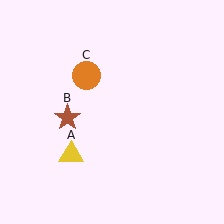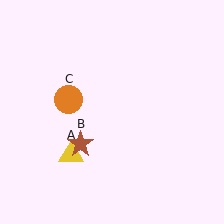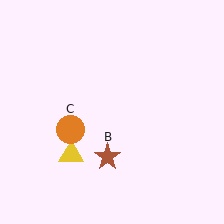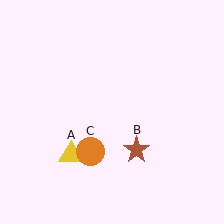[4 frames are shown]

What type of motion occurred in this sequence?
The brown star (object B), orange circle (object C) rotated counterclockwise around the center of the scene.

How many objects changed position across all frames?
2 objects changed position: brown star (object B), orange circle (object C).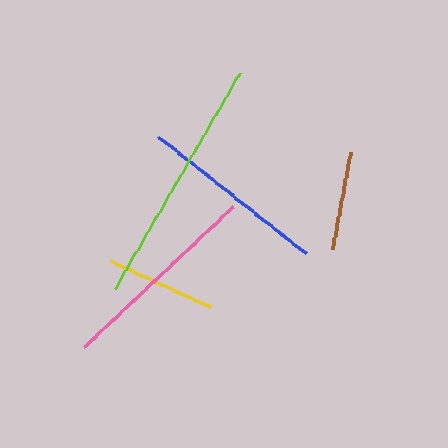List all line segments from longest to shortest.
From longest to shortest: lime, pink, blue, yellow, brown.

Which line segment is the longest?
The lime line is the longest at approximately 249 pixels.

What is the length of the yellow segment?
The yellow segment is approximately 109 pixels long.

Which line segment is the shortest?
The brown line is the shortest at approximately 97 pixels.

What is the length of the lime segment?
The lime segment is approximately 249 pixels long.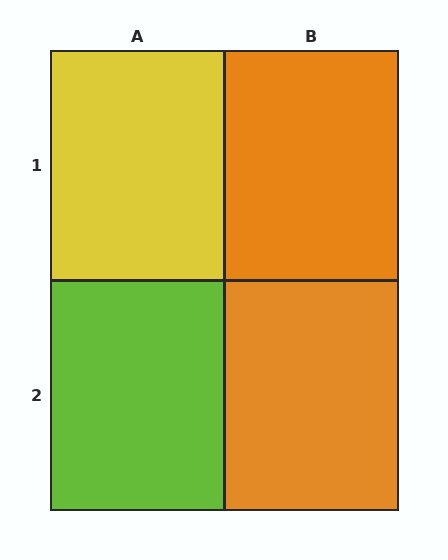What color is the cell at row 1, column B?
Orange.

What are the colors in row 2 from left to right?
Lime, orange.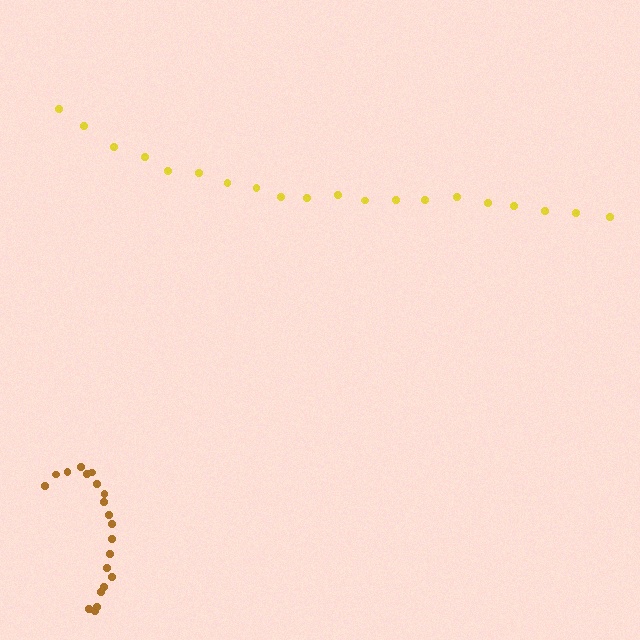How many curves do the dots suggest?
There are 2 distinct paths.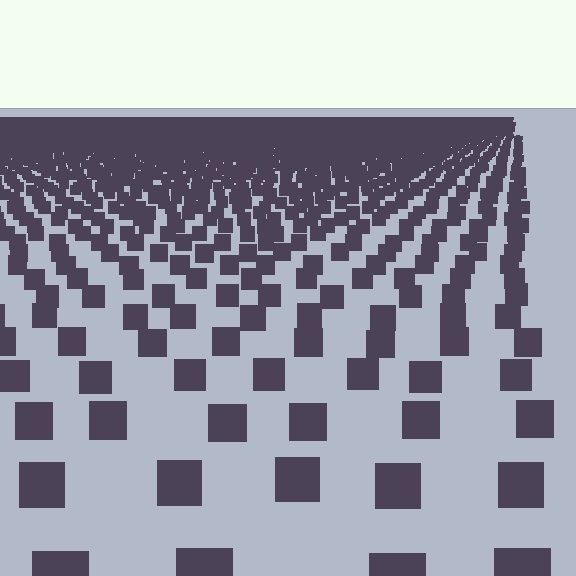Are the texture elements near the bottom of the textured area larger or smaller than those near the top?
Larger. Near the bottom, elements are closer to the viewer and appear at a bigger on-screen size.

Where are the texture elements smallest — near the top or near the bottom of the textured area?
Near the top.